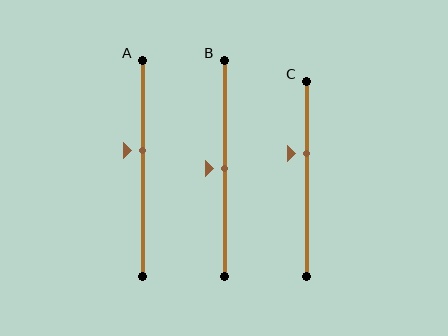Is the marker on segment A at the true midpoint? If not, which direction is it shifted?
No, the marker on segment A is shifted upward by about 8% of the segment length.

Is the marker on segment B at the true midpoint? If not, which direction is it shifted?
Yes, the marker on segment B is at the true midpoint.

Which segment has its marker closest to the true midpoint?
Segment B has its marker closest to the true midpoint.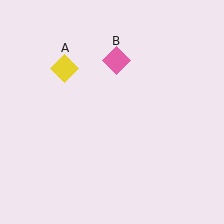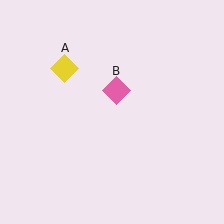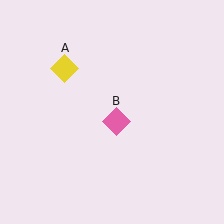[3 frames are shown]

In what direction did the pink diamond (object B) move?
The pink diamond (object B) moved down.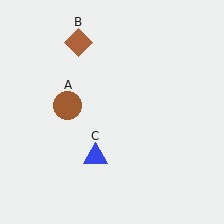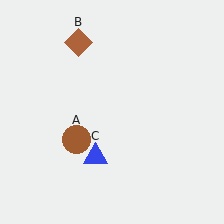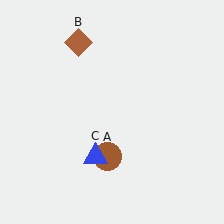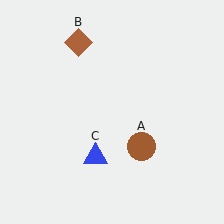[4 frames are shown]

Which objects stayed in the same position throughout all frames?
Brown diamond (object B) and blue triangle (object C) remained stationary.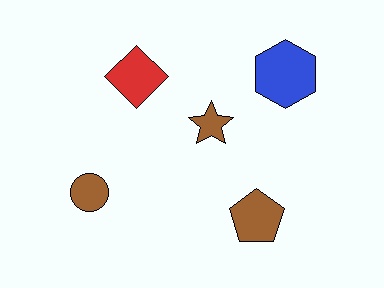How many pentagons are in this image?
There is 1 pentagon.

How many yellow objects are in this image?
There are no yellow objects.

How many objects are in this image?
There are 5 objects.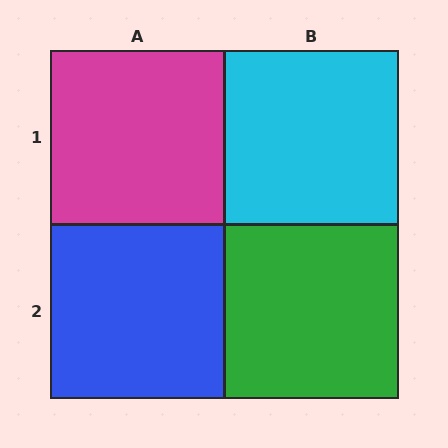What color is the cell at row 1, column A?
Magenta.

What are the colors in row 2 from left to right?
Blue, green.